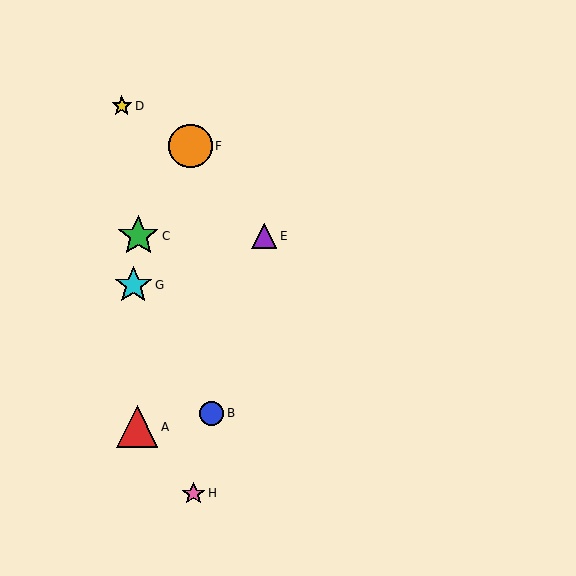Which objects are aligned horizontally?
Objects C, E are aligned horizontally.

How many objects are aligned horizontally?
2 objects (C, E) are aligned horizontally.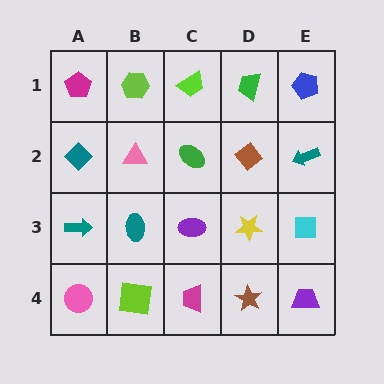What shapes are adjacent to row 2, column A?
A magenta pentagon (row 1, column A), a teal arrow (row 3, column A), a pink triangle (row 2, column B).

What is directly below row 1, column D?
A brown diamond.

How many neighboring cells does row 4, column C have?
3.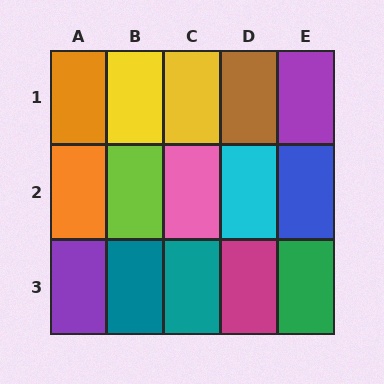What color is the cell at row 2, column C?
Pink.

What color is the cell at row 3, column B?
Teal.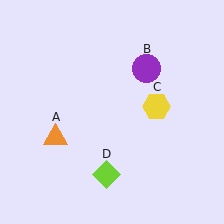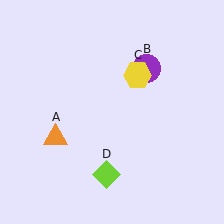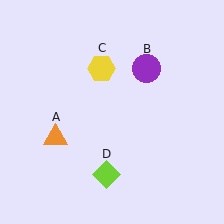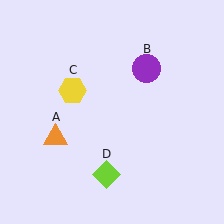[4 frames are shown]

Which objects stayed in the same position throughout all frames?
Orange triangle (object A) and purple circle (object B) and lime diamond (object D) remained stationary.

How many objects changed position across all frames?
1 object changed position: yellow hexagon (object C).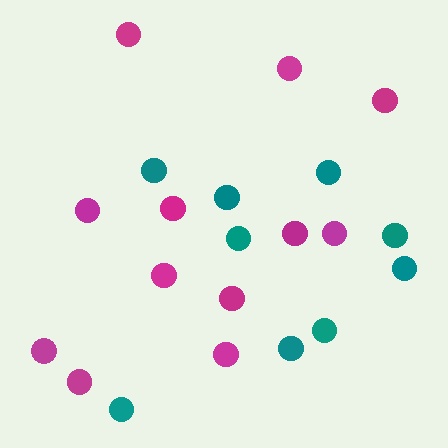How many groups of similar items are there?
There are 2 groups: one group of magenta circles (12) and one group of teal circles (9).